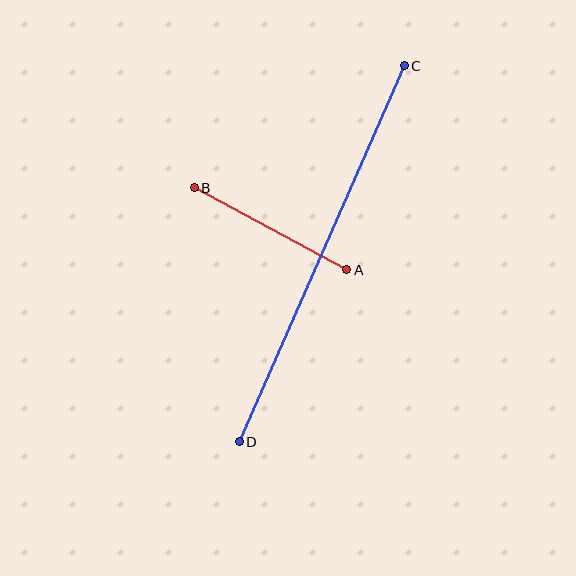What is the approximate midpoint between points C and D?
The midpoint is at approximately (322, 254) pixels.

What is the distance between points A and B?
The distance is approximately 173 pixels.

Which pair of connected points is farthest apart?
Points C and D are farthest apart.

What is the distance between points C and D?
The distance is approximately 411 pixels.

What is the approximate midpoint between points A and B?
The midpoint is at approximately (271, 229) pixels.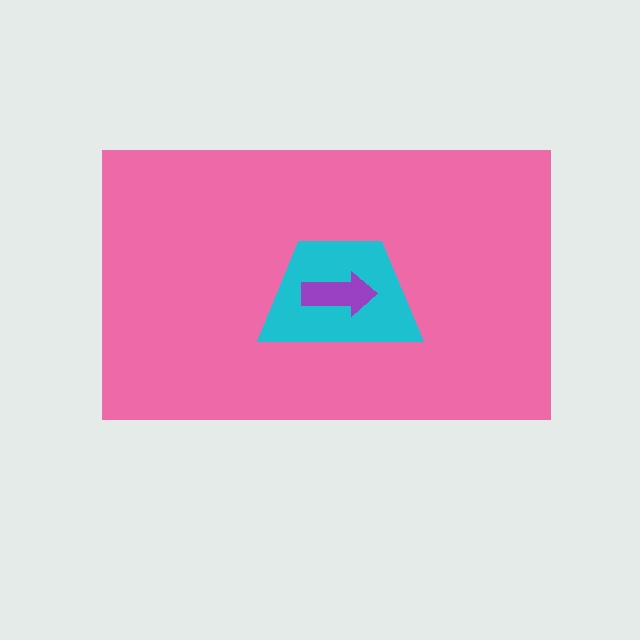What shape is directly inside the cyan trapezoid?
The purple arrow.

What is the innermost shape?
The purple arrow.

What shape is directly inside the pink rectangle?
The cyan trapezoid.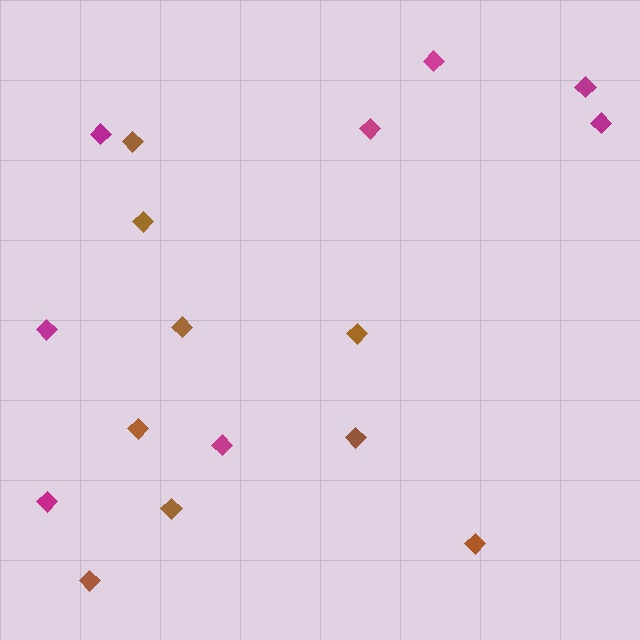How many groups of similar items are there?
There are 2 groups: one group of brown diamonds (9) and one group of magenta diamonds (8).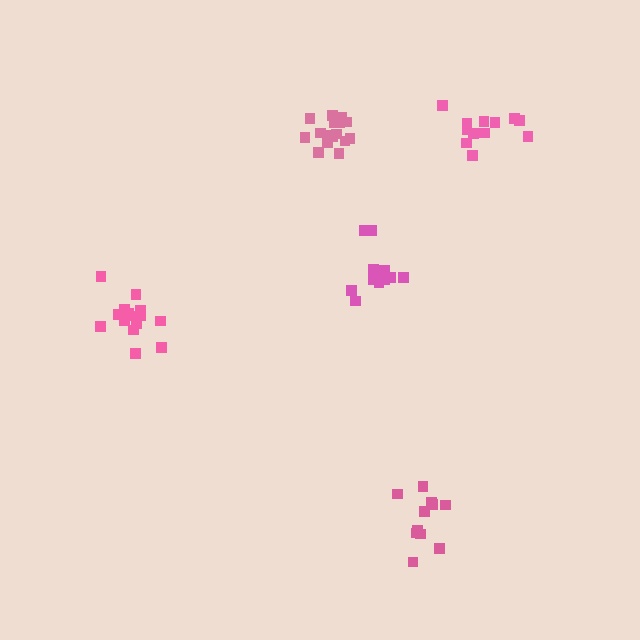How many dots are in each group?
Group 1: 11 dots, Group 2: 12 dots, Group 3: 16 dots, Group 4: 13 dots, Group 5: 16 dots (68 total).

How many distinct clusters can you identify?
There are 5 distinct clusters.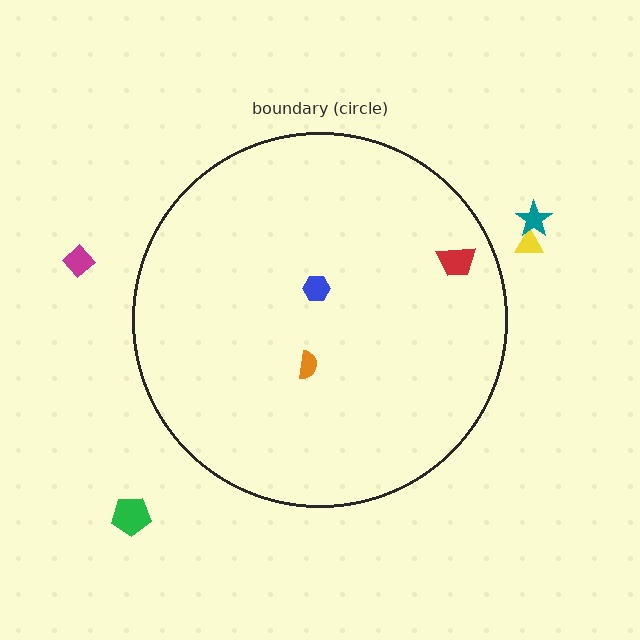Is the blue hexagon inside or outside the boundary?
Inside.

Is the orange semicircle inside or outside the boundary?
Inside.